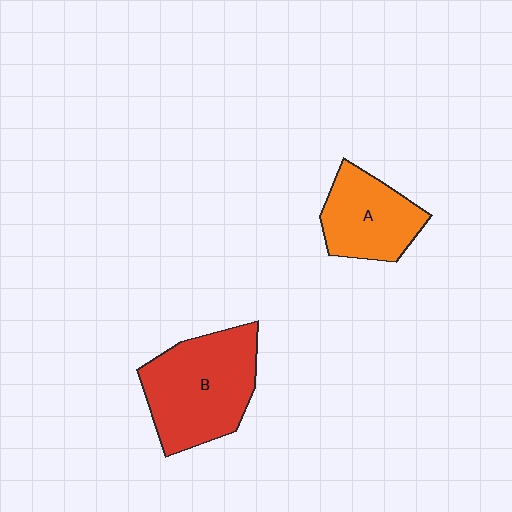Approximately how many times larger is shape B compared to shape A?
Approximately 1.5 times.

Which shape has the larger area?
Shape B (red).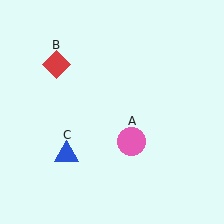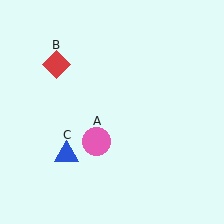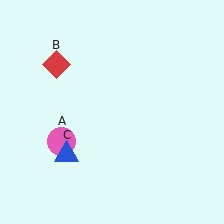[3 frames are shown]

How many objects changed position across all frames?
1 object changed position: pink circle (object A).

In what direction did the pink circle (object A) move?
The pink circle (object A) moved left.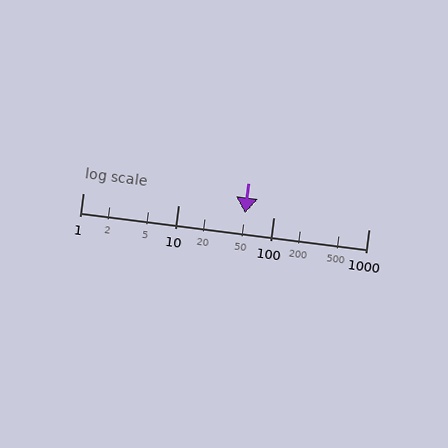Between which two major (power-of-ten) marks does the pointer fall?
The pointer is between 10 and 100.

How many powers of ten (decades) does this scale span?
The scale spans 3 decades, from 1 to 1000.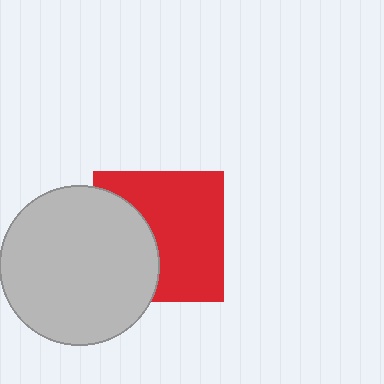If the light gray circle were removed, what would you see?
You would see the complete red square.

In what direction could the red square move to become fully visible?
The red square could move right. That would shift it out from behind the light gray circle entirely.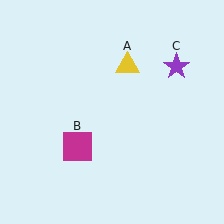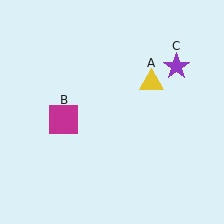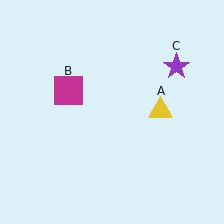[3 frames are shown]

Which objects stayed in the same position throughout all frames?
Purple star (object C) remained stationary.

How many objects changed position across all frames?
2 objects changed position: yellow triangle (object A), magenta square (object B).